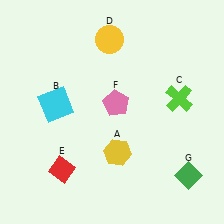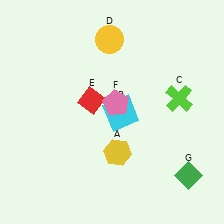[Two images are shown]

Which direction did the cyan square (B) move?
The cyan square (B) moved right.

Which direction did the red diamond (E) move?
The red diamond (E) moved up.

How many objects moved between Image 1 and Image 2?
2 objects moved between the two images.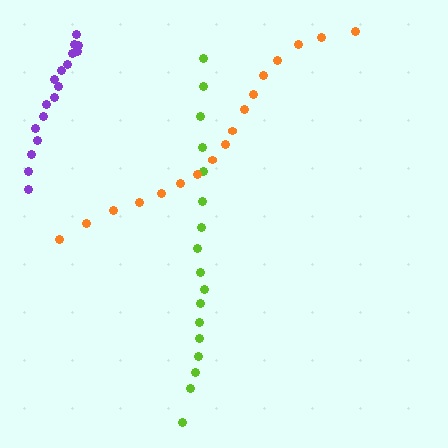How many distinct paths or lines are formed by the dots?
There are 3 distinct paths.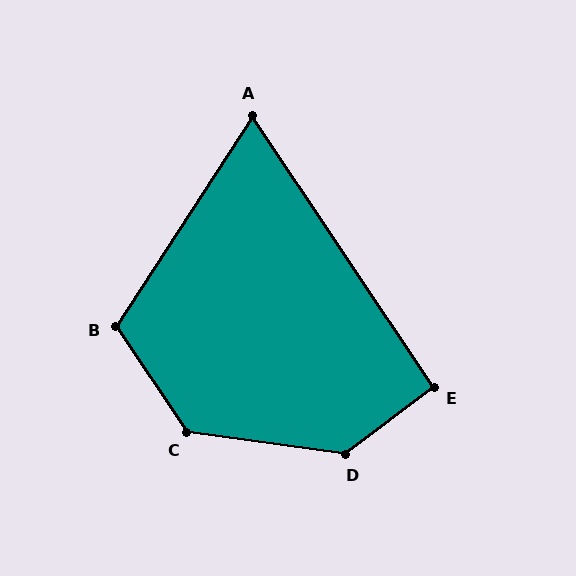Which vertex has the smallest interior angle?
A, at approximately 67 degrees.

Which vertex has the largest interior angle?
D, at approximately 135 degrees.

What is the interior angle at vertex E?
Approximately 94 degrees (approximately right).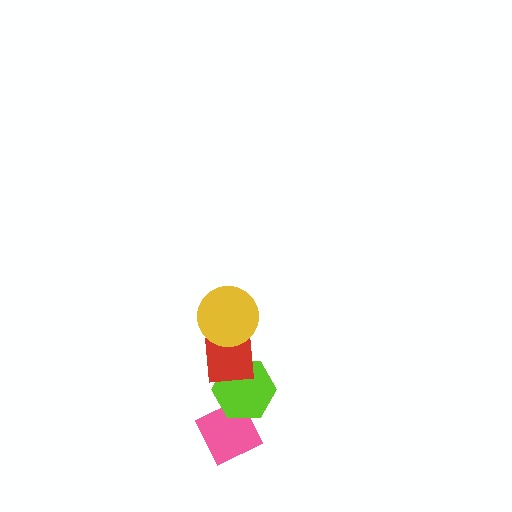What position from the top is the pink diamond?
The pink diamond is 4th from the top.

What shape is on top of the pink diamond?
The lime hexagon is on top of the pink diamond.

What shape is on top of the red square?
The yellow circle is on top of the red square.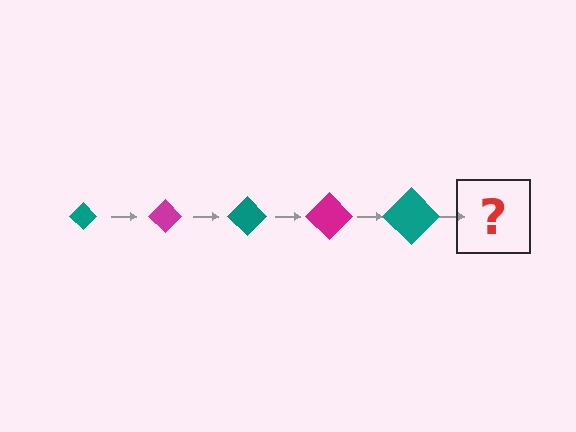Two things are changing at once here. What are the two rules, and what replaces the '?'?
The two rules are that the diamond grows larger each step and the color cycles through teal and magenta. The '?' should be a magenta diamond, larger than the previous one.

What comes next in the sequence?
The next element should be a magenta diamond, larger than the previous one.